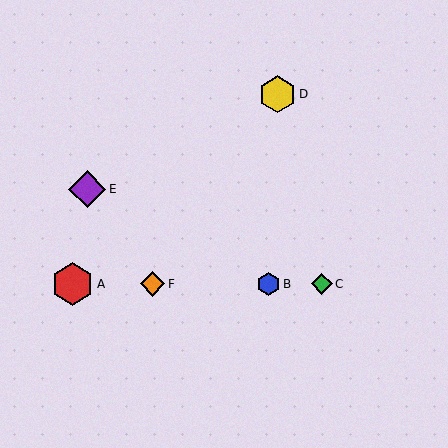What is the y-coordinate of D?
Object D is at y≈94.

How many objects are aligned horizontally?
4 objects (A, B, C, F) are aligned horizontally.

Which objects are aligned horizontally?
Objects A, B, C, F are aligned horizontally.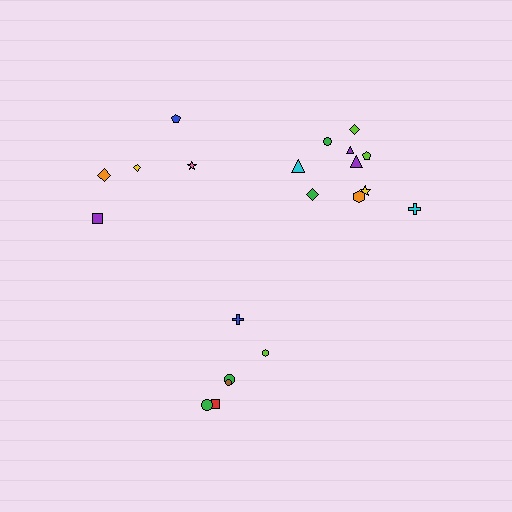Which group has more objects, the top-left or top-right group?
The top-right group.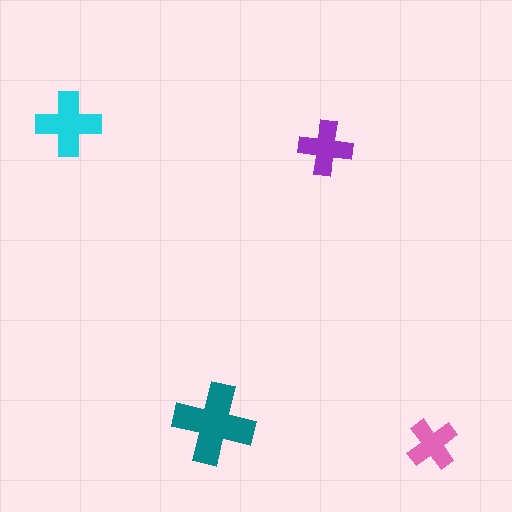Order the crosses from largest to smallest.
the teal one, the cyan one, the purple one, the pink one.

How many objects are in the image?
There are 4 objects in the image.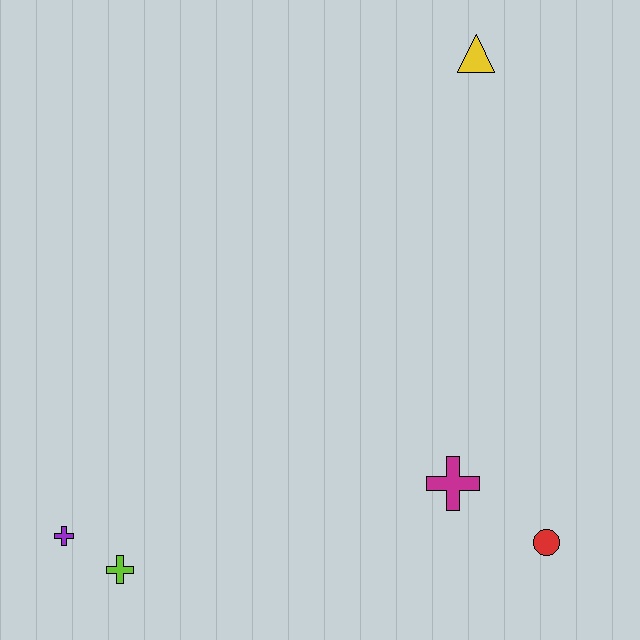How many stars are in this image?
There are no stars.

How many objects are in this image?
There are 5 objects.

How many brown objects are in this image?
There are no brown objects.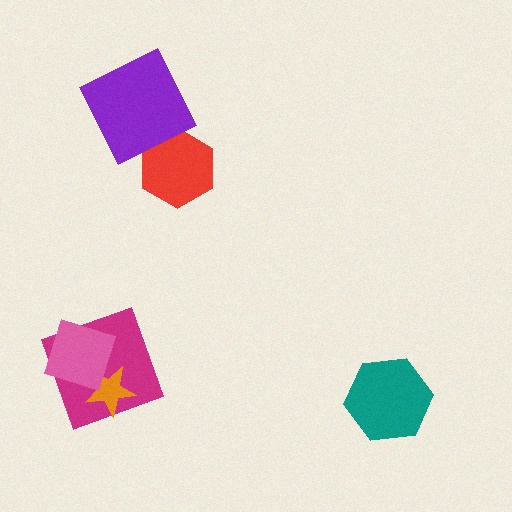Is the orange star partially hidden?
Yes, it is partially covered by another shape.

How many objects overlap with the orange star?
2 objects overlap with the orange star.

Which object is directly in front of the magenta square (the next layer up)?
The orange star is directly in front of the magenta square.